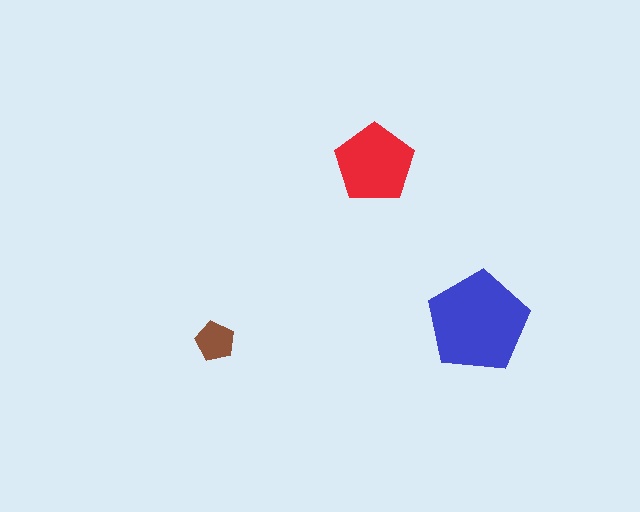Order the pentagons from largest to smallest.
the blue one, the red one, the brown one.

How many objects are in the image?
There are 3 objects in the image.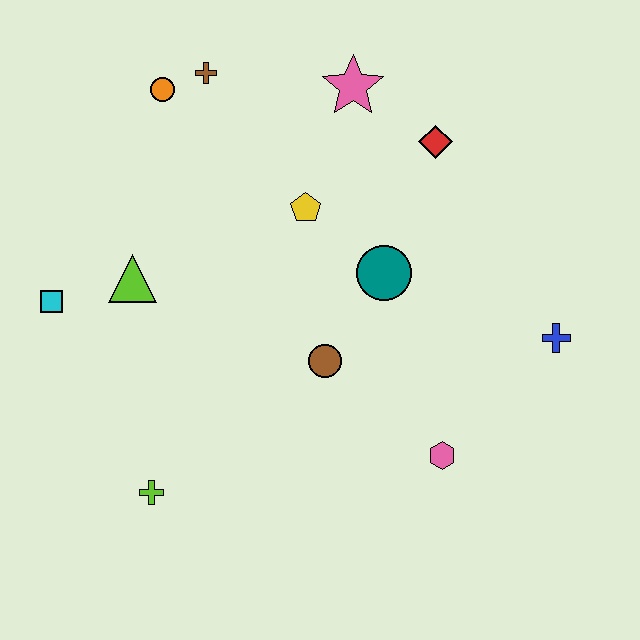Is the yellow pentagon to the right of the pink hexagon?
No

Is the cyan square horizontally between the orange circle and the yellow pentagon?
No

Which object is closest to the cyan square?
The lime triangle is closest to the cyan square.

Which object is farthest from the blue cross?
The cyan square is farthest from the blue cross.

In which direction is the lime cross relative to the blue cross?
The lime cross is to the left of the blue cross.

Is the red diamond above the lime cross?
Yes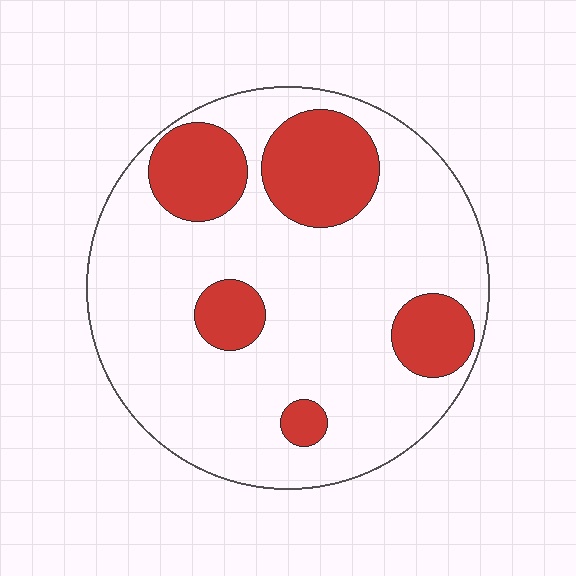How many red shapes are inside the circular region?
5.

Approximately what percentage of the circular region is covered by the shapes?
Approximately 25%.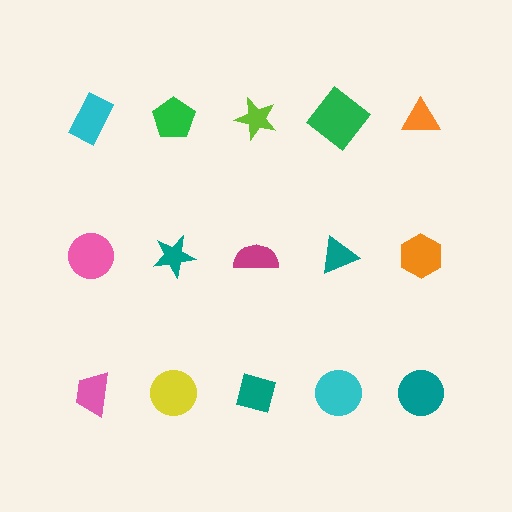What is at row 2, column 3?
A magenta semicircle.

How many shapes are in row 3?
5 shapes.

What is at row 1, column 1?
A cyan rectangle.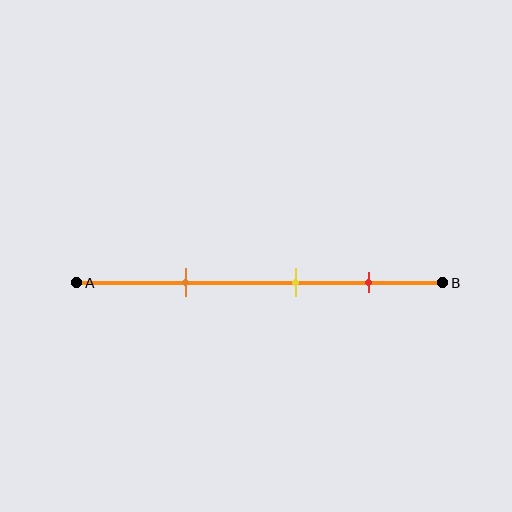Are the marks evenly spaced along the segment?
Yes, the marks are approximately evenly spaced.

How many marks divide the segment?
There are 3 marks dividing the segment.